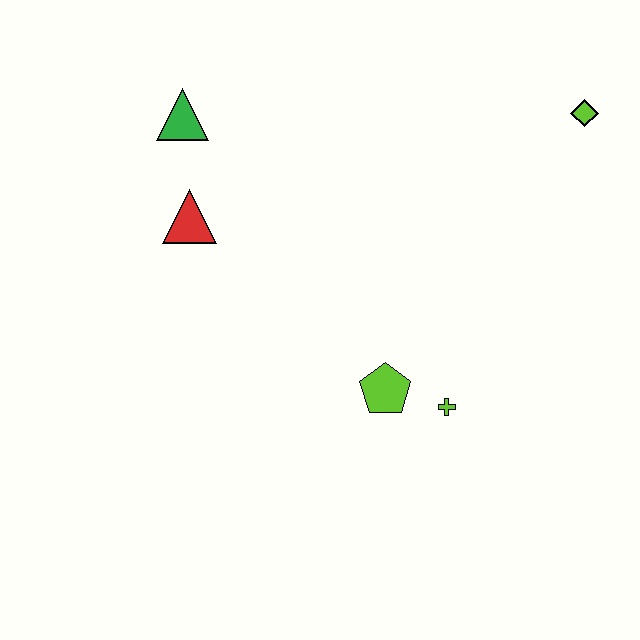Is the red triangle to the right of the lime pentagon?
No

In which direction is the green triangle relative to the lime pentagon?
The green triangle is above the lime pentagon.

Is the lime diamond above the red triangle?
Yes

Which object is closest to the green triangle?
The red triangle is closest to the green triangle.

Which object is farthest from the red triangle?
The lime diamond is farthest from the red triangle.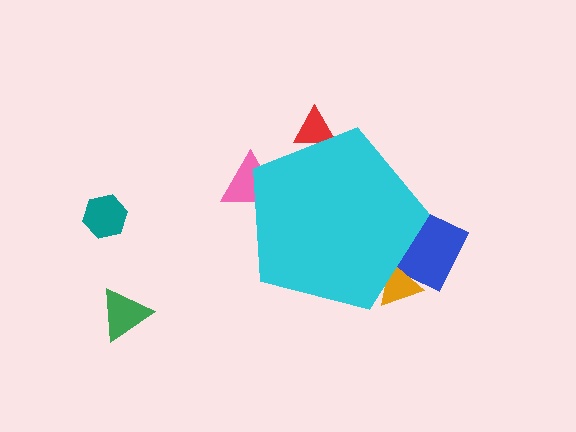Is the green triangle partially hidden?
No, the green triangle is fully visible.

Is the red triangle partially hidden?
Yes, the red triangle is partially hidden behind the cyan pentagon.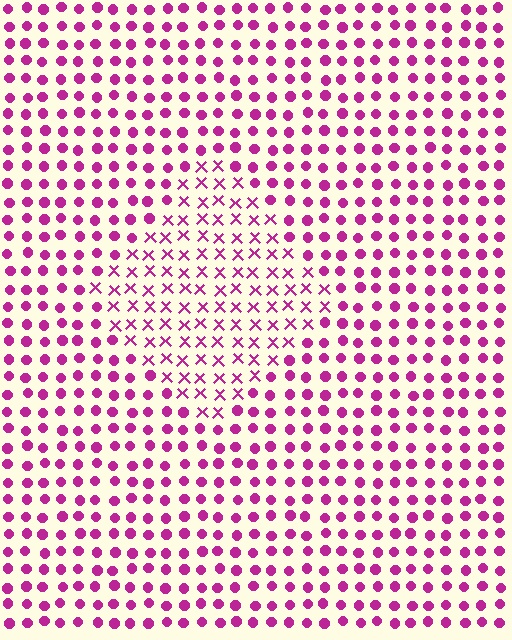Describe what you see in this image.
The image is filled with small magenta elements arranged in a uniform grid. A diamond-shaped region contains X marks, while the surrounding area contains circles. The boundary is defined purely by the change in element shape.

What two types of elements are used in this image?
The image uses X marks inside the diamond region and circles outside it.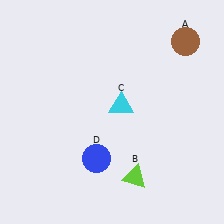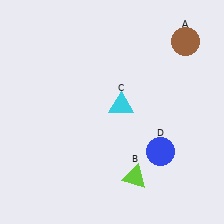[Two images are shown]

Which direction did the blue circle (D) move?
The blue circle (D) moved right.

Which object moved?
The blue circle (D) moved right.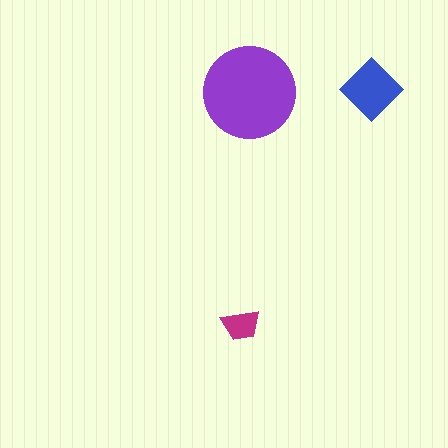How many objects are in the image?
There are 3 objects in the image.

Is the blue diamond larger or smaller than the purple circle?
Smaller.